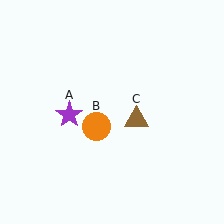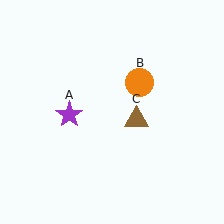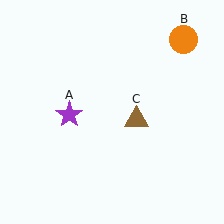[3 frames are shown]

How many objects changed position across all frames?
1 object changed position: orange circle (object B).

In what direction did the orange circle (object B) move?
The orange circle (object B) moved up and to the right.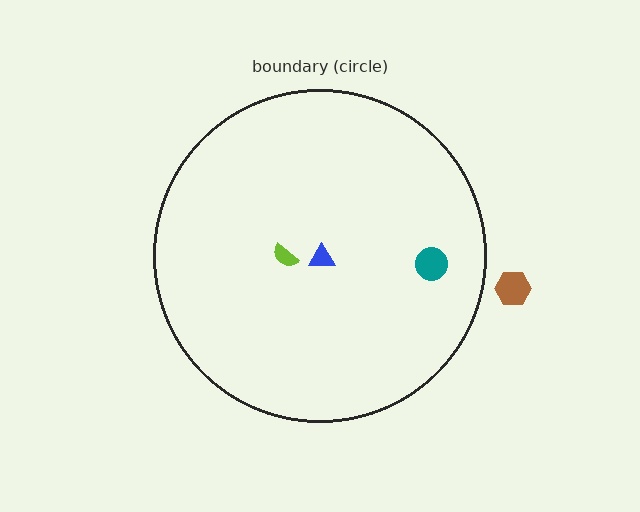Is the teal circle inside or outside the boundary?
Inside.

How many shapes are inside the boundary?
3 inside, 1 outside.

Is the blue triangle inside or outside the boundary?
Inside.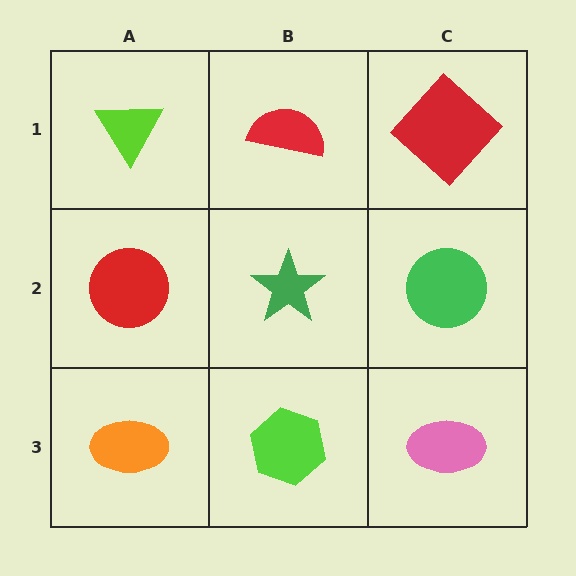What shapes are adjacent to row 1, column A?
A red circle (row 2, column A), a red semicircle (row 1, column B).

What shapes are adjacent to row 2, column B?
A red semicircle (row 1, column B), a lime hexagon (row 3, column B), a red circle (row 2, column A), a green circle (row 2, column C).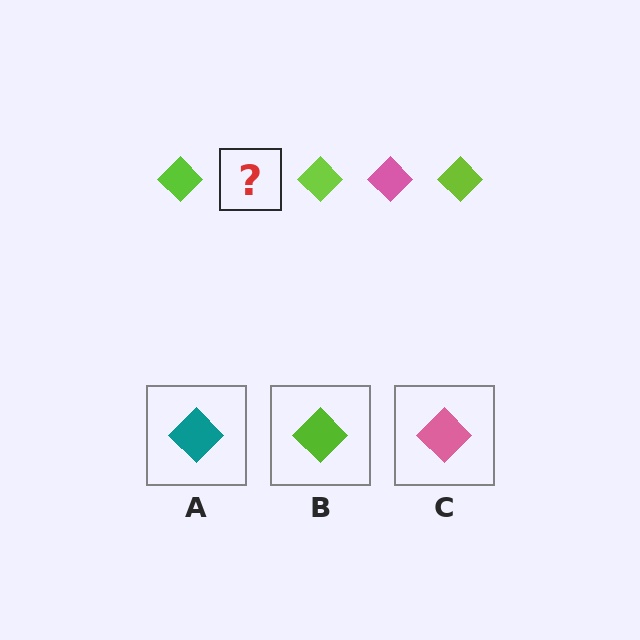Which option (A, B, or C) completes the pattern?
C.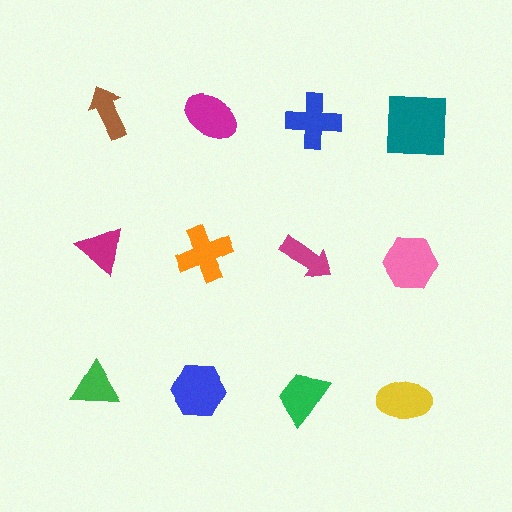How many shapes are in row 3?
4 shapes.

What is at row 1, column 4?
A teal square.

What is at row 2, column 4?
A pink hexagon.